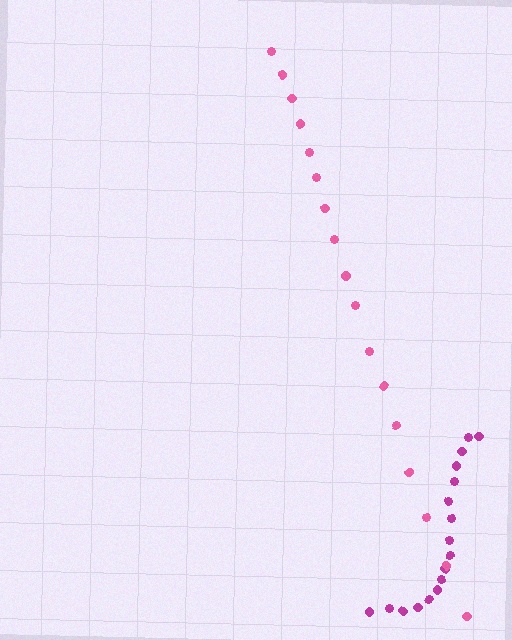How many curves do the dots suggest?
There are 2 distinct paths.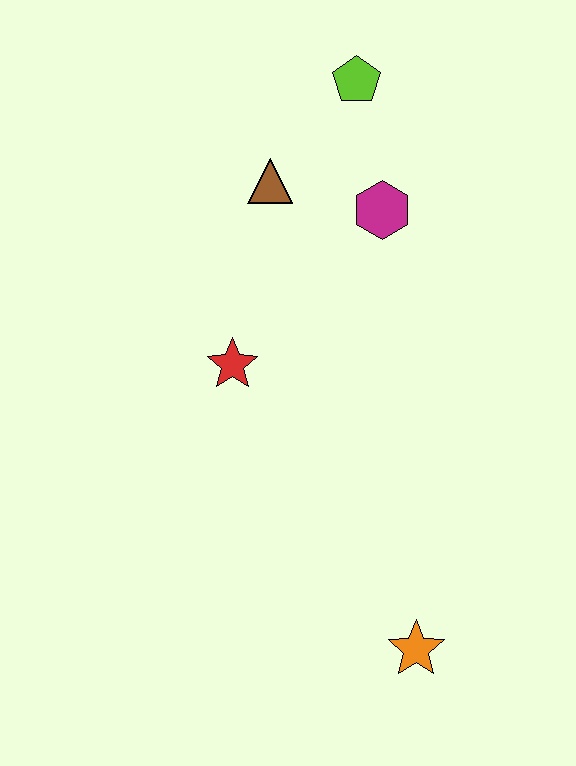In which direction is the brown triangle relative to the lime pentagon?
The brown triangle is below the lime pentagon.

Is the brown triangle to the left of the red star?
No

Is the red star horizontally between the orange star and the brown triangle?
No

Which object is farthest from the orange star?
The lime pentagon is farthest from the orange star.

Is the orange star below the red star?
Yes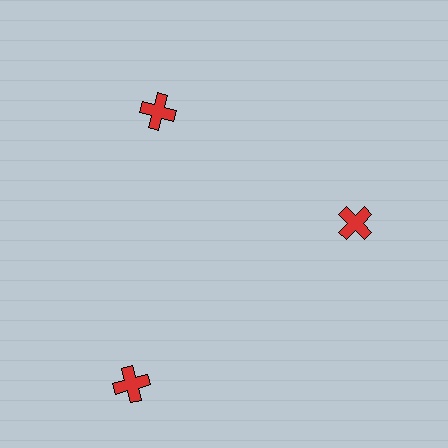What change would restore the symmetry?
The symmetry would be restored by moving it inward, back onto the ring so that all 3 crosses sit at equal angles and equal distance from the center.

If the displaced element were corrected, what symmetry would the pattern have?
It would have 3-fold rotational symmetry — the pattern would map onto itself every 120 degrees.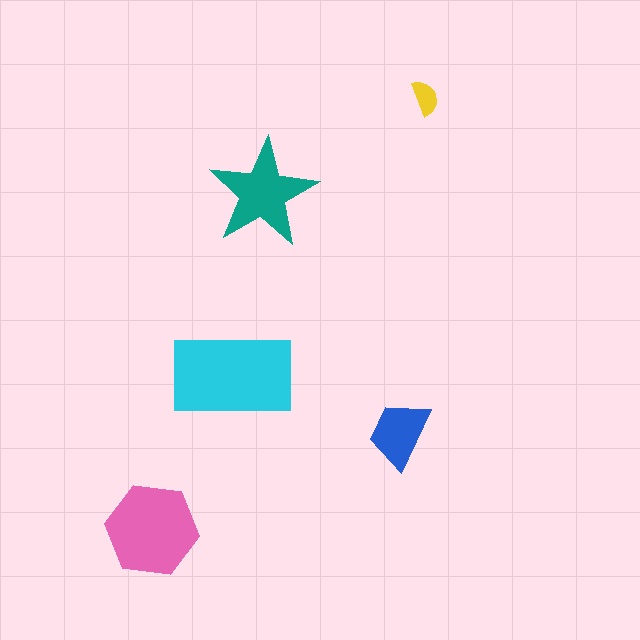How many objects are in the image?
There are 5 objects in the image.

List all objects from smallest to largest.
The yellow semicircle, the blue trapezoid, the teal star, the pink hexagon, the cyan rectangle.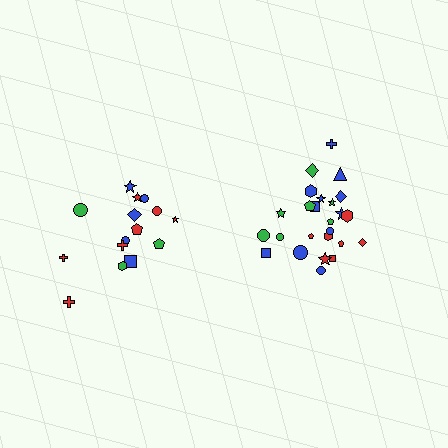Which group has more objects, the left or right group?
The right group.